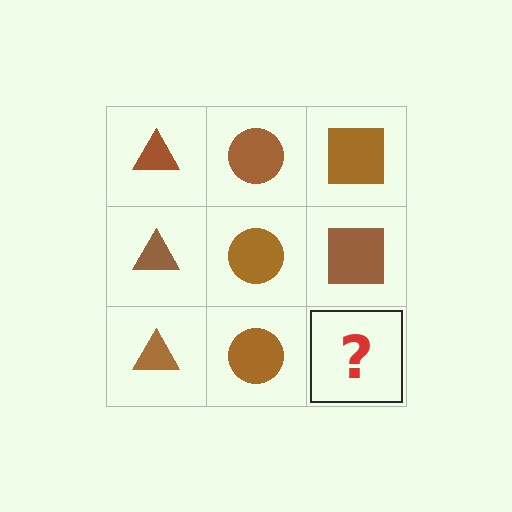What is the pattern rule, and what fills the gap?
The rule is that each column has a consistent shape. The gap should be filled with a brown square.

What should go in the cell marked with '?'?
The missing cell should contain a brown square.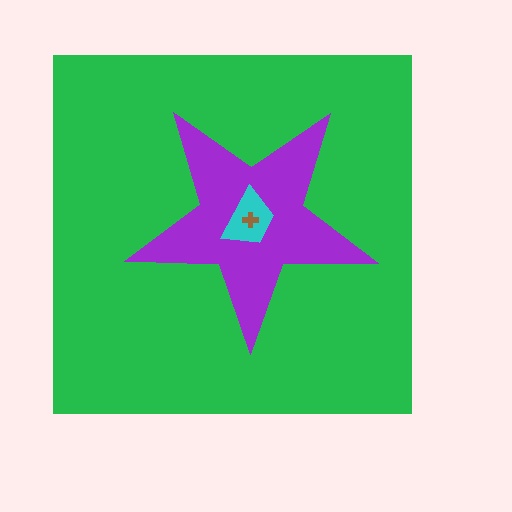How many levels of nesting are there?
4.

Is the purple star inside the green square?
Yes.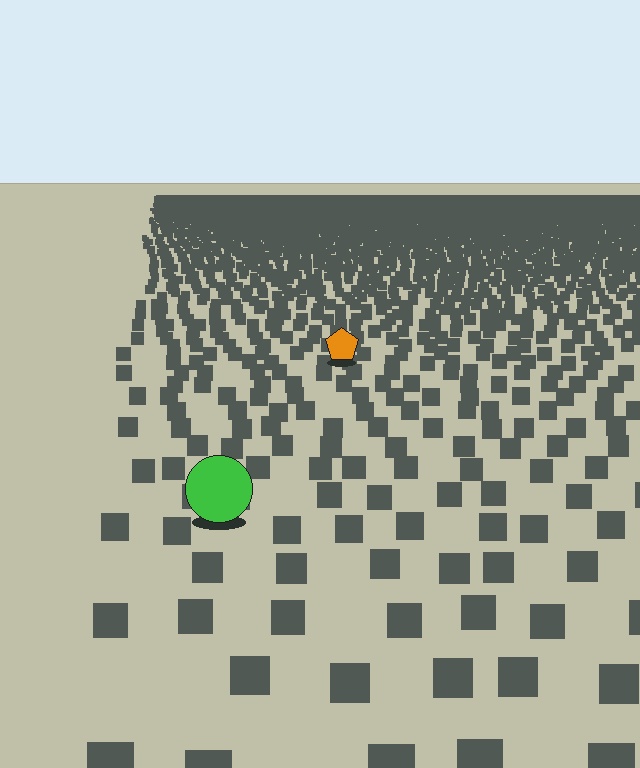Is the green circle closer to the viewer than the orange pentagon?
Yes. The green circle is closer — you can tell from the texture gradient: the ground texture is coarser near it.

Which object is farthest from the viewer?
The orange pentagon is farthest from the viewer. It appears smaller and the ground texture around it is denser.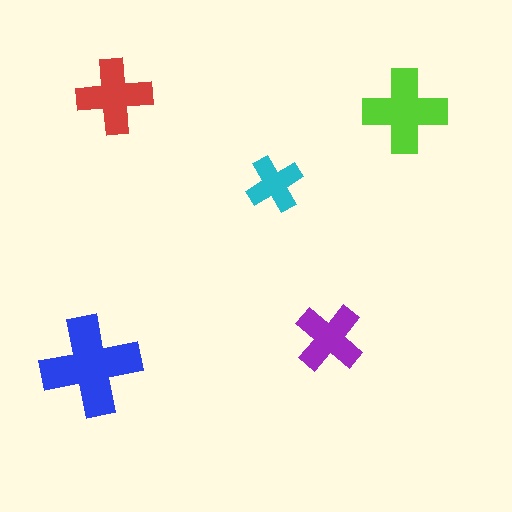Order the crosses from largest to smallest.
the blue one, the lime one, the red one, the purple one, the cyan one.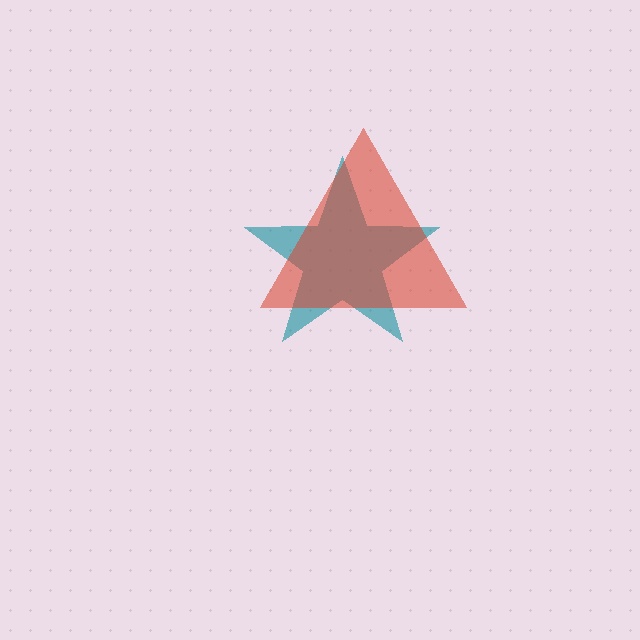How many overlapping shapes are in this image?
There are 2 overlapping shapes in the image.